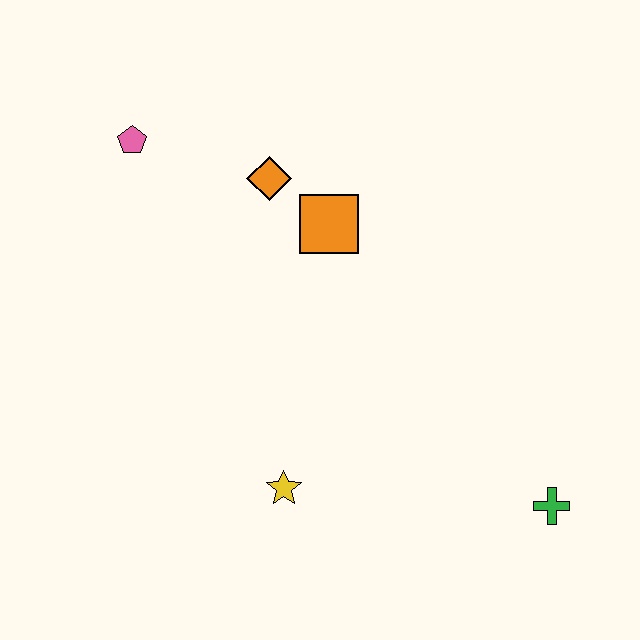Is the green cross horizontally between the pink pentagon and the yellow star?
No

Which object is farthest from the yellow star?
The pink pentagon is farthest from the yellow star.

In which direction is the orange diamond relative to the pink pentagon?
The orange diamond is to the right of the pink pentagon.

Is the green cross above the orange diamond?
No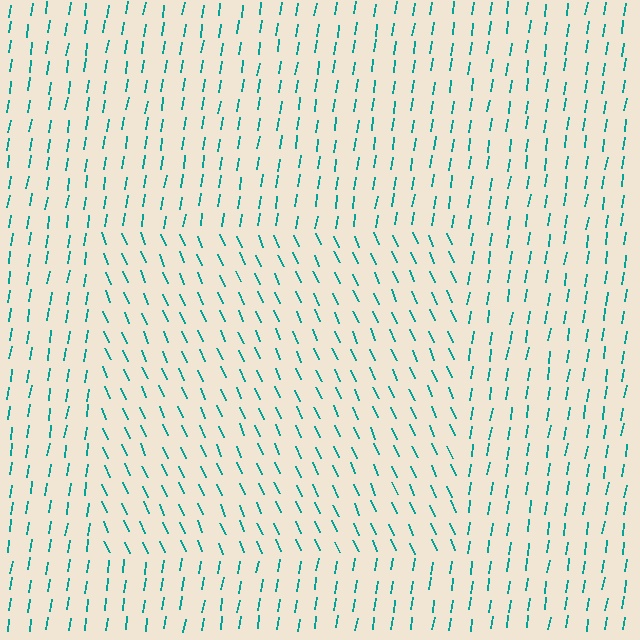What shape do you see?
I see a rectangle.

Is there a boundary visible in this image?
Yes, there is a texture boundary formed by a change in line orientation.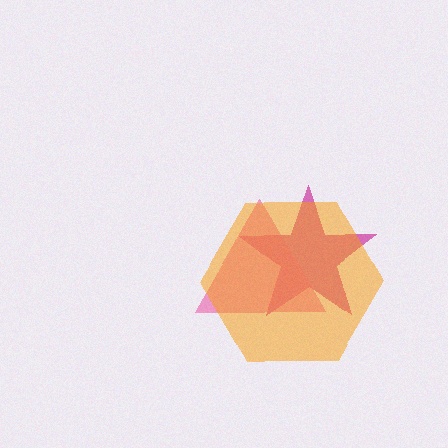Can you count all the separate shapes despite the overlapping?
Yes, there are 3 separate shapes.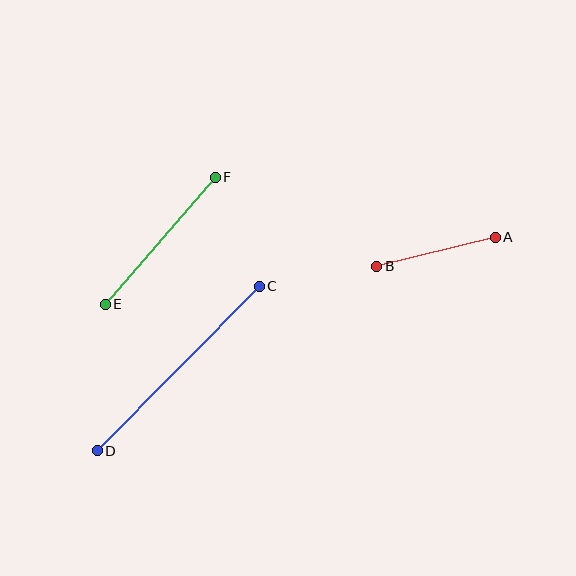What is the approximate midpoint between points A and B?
The midpoint is at approximately (436, 252) pixels.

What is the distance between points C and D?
The distance is approximately 231 pixels.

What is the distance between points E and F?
The distance is approximately 168 pixels.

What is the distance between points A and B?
The distance is approximately 122 pixels.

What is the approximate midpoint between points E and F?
The midpoint is at approximately (160, 241) pixels.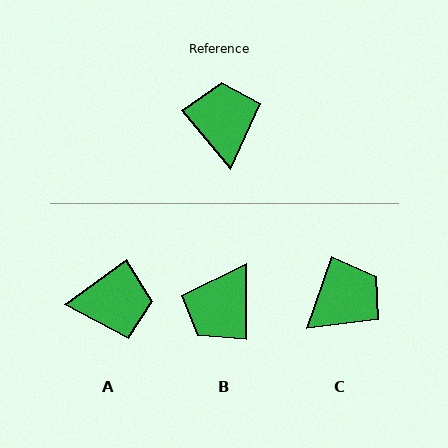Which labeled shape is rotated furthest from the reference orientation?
B, about 140 degrees away.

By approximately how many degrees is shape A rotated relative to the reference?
Approximately 94 degrees clockwise.